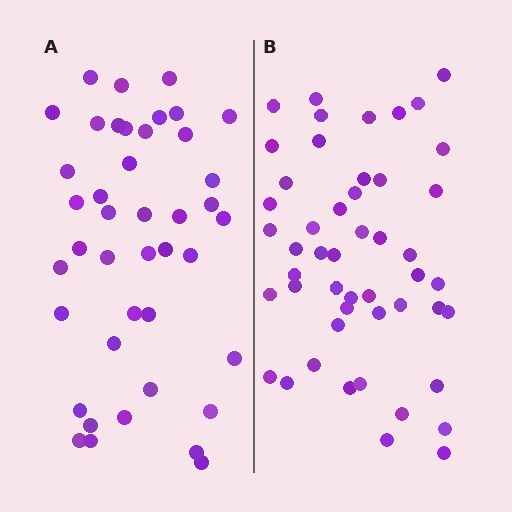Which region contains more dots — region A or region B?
Region B (the right region) has more dots.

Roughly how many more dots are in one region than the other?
Region B has roughly 8 or so more dots than region A.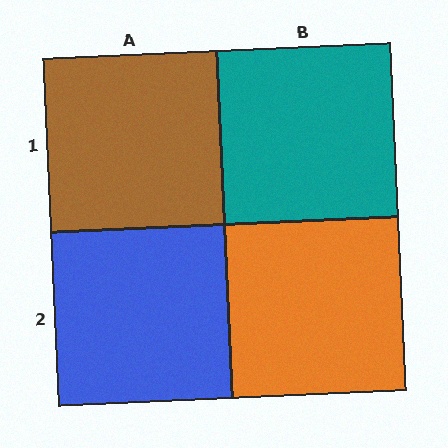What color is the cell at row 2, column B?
Orange.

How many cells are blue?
1 cell is blue.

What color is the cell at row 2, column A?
Blue.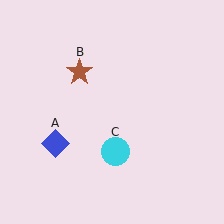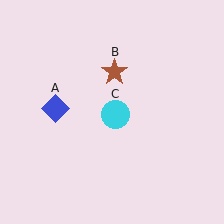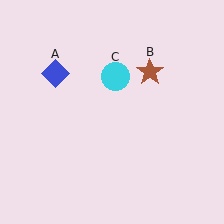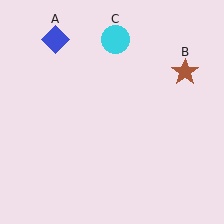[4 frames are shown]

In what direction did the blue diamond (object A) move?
The blue diamond (object A) moved up.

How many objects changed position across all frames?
3 objects changed position: blue diamond (object A), brown star (object B), cyan circle (object C).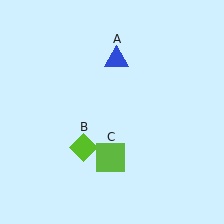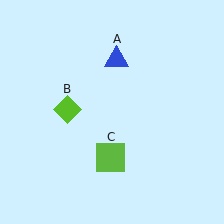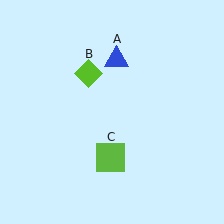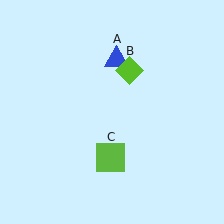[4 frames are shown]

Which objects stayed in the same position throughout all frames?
Blue triangle (object A) and lime square (object C) remained stationary.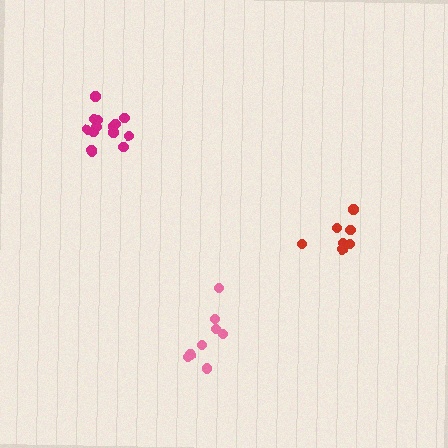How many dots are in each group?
Group 1: 8 dots, Group 2: 14 dots, Group 3: 8 dots (30 total).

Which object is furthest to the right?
The red cluster is rightmost.